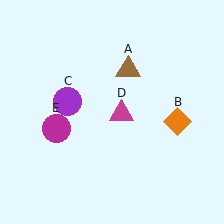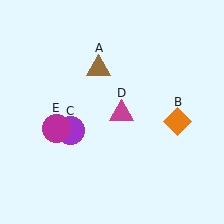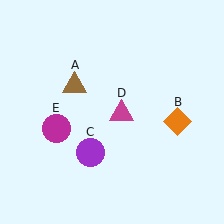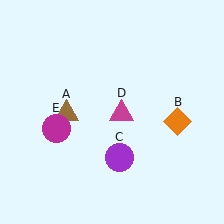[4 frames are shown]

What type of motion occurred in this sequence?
The brown triangle (object A), purple circle (object C) rotated counterclockwise around the center of the scene.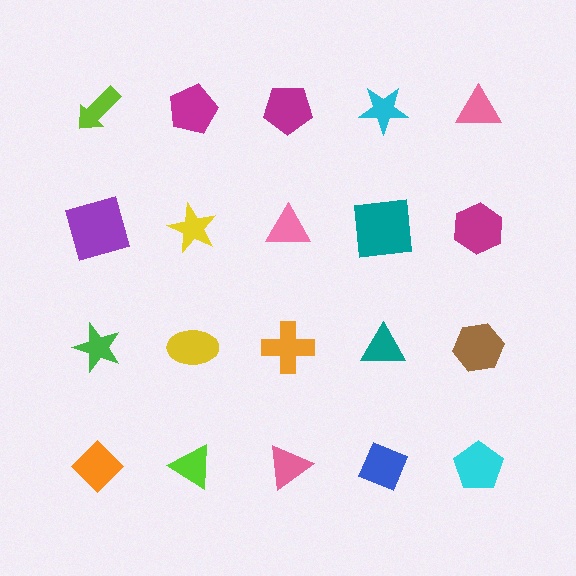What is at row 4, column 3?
A pink triangle.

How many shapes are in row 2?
5 shapes.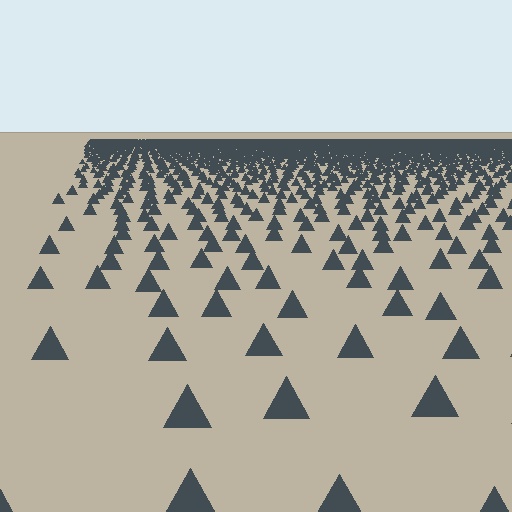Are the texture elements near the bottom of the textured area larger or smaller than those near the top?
Larger. Near the bottom, elements are closer to the viewer and appear at a bigger on-screen size.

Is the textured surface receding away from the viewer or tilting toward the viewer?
The surface is receding away from the viewer. Texture elements get smaller and denser toward the top.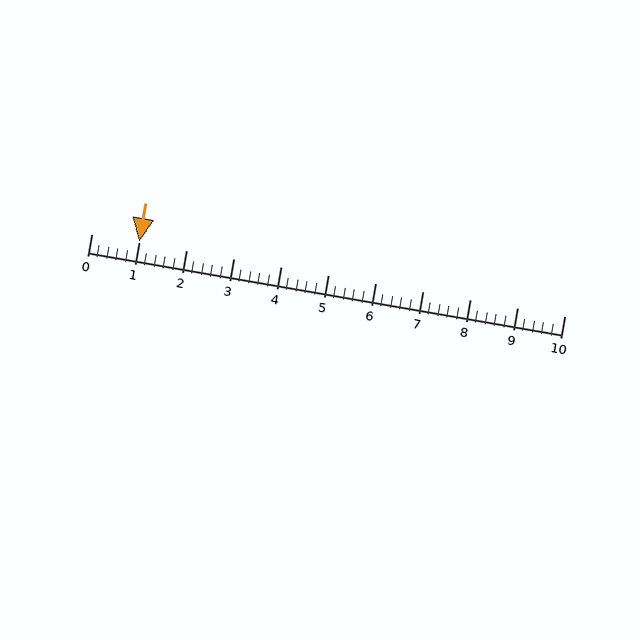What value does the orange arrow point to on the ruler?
The orange arrow points to approximately 1.0.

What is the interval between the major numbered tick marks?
The major tick marks are spaced 1 units apart.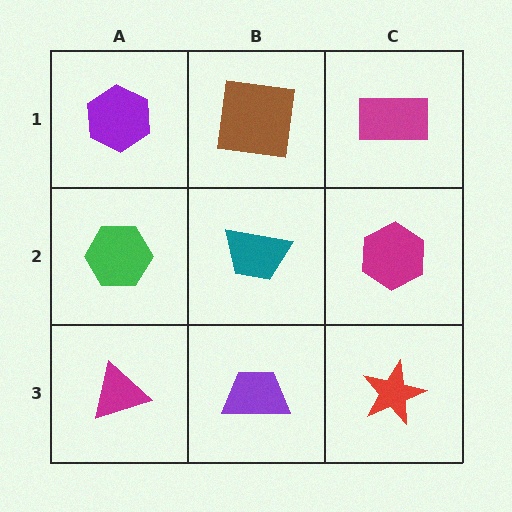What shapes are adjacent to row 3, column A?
A green hexagon (row 2, column A), a purple trapezoid (row 3, column B).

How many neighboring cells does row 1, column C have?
2.